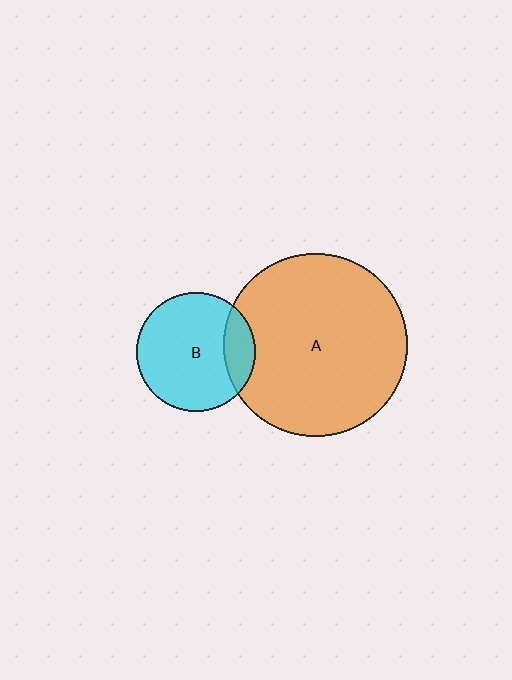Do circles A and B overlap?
Yes.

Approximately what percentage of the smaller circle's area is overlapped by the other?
Approximately 15%.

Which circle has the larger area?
Circle A (orange).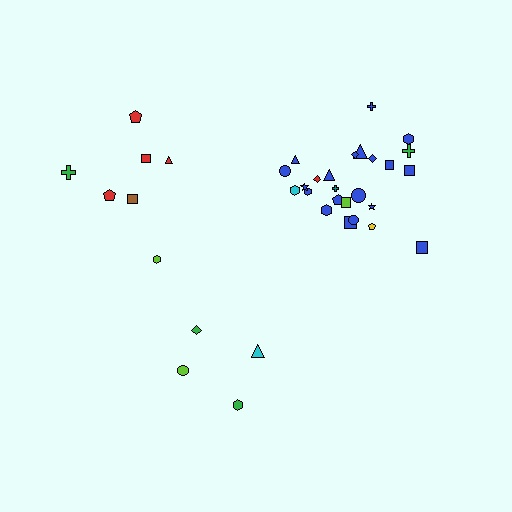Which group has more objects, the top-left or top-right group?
The top-right group.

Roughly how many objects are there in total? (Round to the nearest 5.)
Roughly 35 objects in total.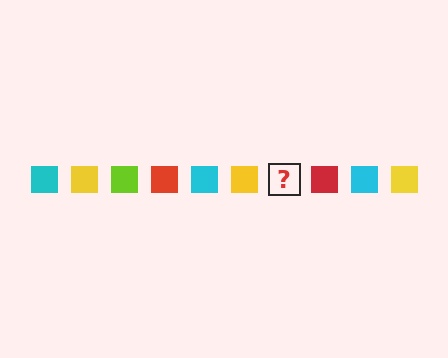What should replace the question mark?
The question mark should be replaced with a lime square.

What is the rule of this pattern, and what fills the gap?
The rule is that the pattern cycles through cyan, yellow, lime, red squares. The gap should be filled with a lime square.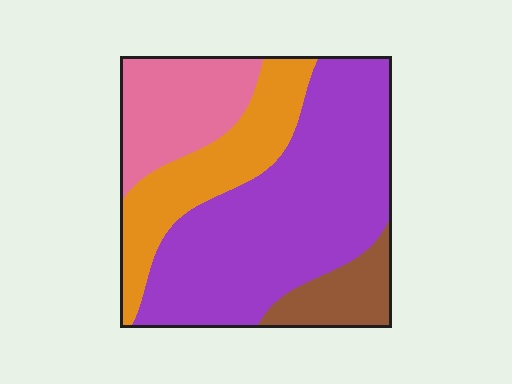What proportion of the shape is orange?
Orange covers around 20% of the shape.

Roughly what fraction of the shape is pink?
Pink takes up about one sixth (1/6) of the shape.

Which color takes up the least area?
Brown, at roughly 10%.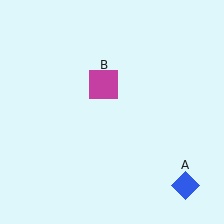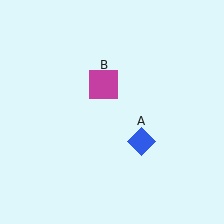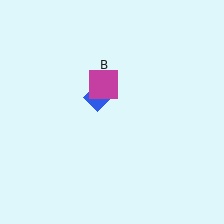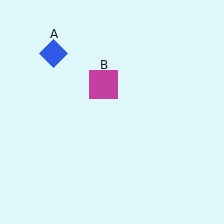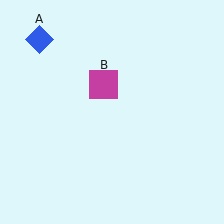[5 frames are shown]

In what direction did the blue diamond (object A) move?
The blue diamond (object A) moved up and to the left.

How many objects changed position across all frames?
1 object changed position: blue diamond (object A).